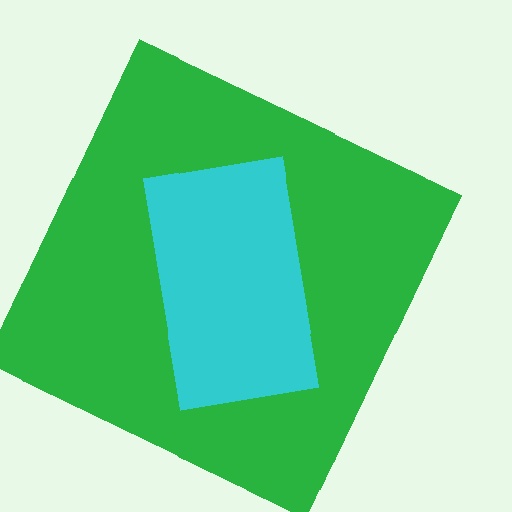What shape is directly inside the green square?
The cyan rectangle.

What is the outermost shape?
The green square.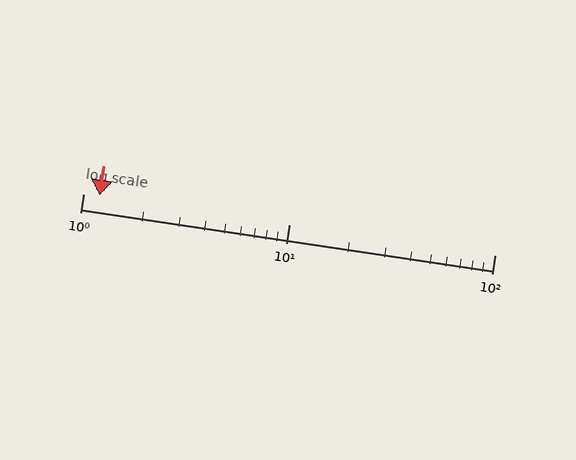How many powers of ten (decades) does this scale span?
The scale spans 2 decades, from 1 to 100.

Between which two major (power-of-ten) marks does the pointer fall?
The pointer is between 1 and 10.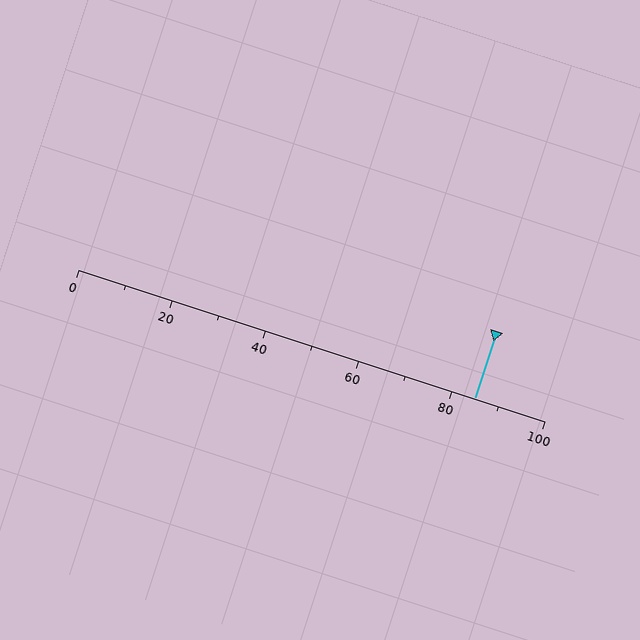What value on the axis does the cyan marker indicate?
The marker indicates approximately 85.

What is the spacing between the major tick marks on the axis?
The major ticks are spaced 20 apart.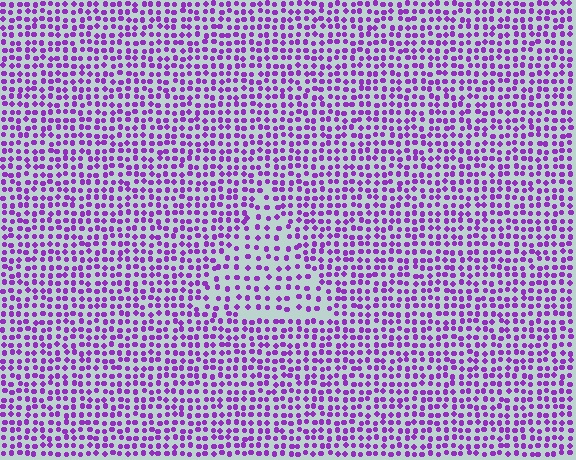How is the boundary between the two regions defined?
The boundary is defined by a change in element density (approximately 1.7x ratio). All elements are the same color, size, and shape.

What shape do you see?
I see a triangle.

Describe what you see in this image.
The image contains small purple elements arranged at two different densities. A triangle-shaped region is visible where the elements are less densely packed than the surrounding area.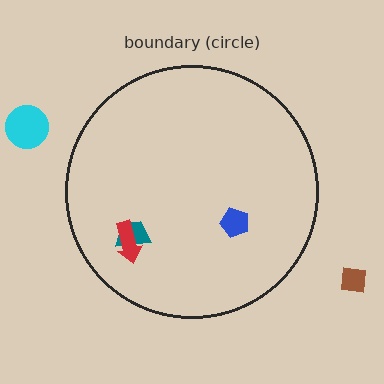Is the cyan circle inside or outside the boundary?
Outside.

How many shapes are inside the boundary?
3 inside, 2 outside.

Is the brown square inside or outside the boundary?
Outside.